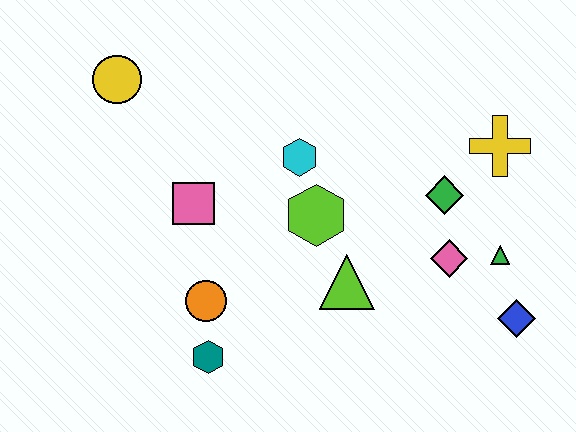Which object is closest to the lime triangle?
The lime hexagon is closest to the lime triangle.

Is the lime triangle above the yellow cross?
No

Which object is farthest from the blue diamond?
The yellow circle is farthest from the blue diamond.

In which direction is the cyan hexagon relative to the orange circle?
The cyan hexagon is above the orange circle.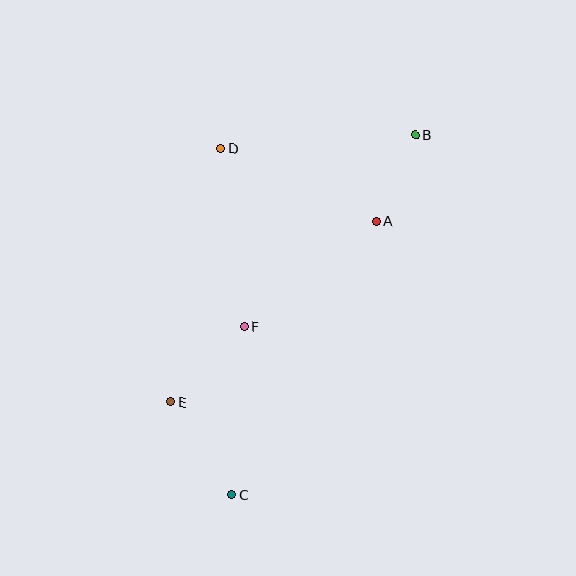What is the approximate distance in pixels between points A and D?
The distance between A and D is approximately 172 pixels.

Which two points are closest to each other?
Points A and B are closest to each other.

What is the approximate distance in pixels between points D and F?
The distance between D and F is approximately 179 pixels.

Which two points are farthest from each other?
Points B and C are farthest from each other.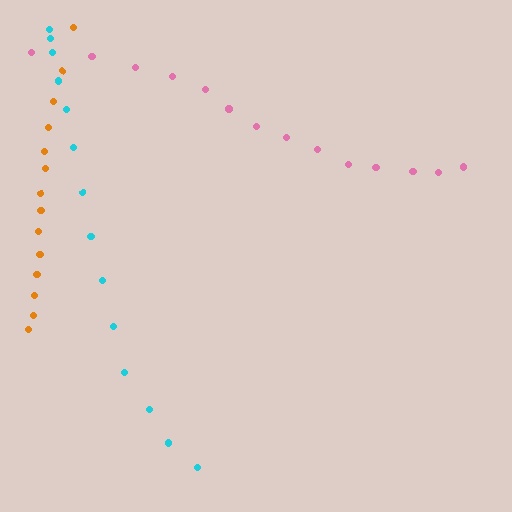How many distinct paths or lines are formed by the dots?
There are 3 distinct paths.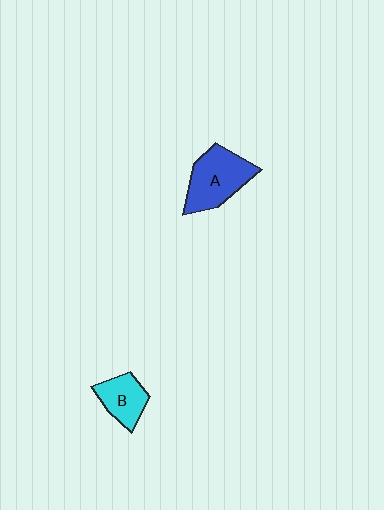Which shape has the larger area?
Shape A (blue).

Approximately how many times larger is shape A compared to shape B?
Approximately 1.6 times.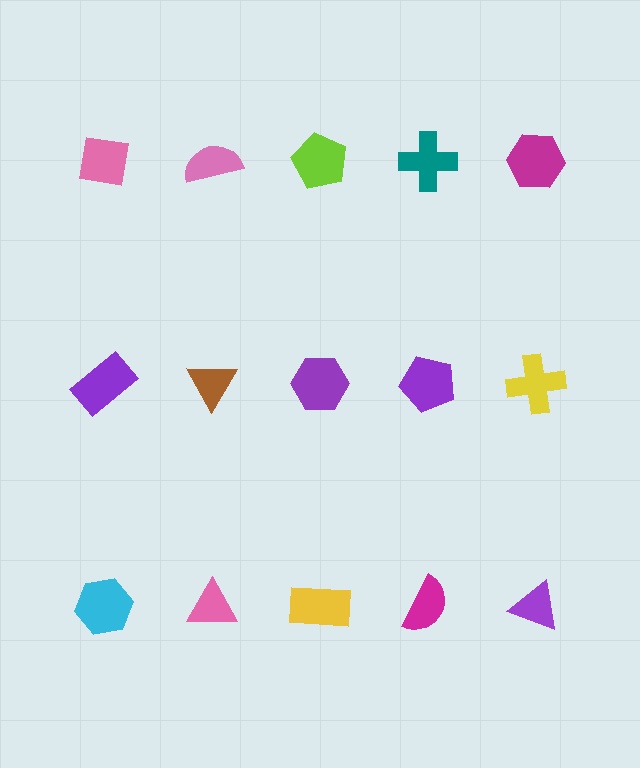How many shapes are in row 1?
5 shapes.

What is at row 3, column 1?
A cyan hexagon.